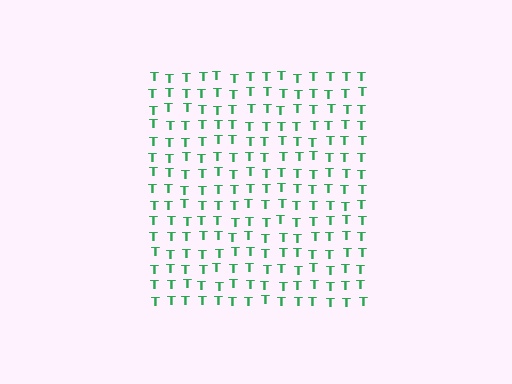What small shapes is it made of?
It is made of small letter T's.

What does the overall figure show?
The overall figure shows a square.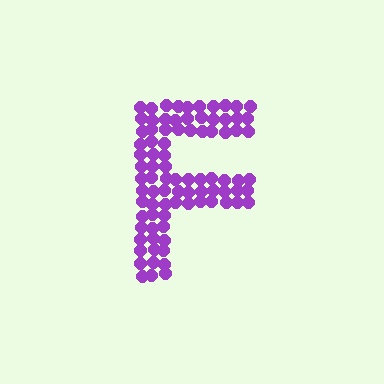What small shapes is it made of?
It is made of small circles.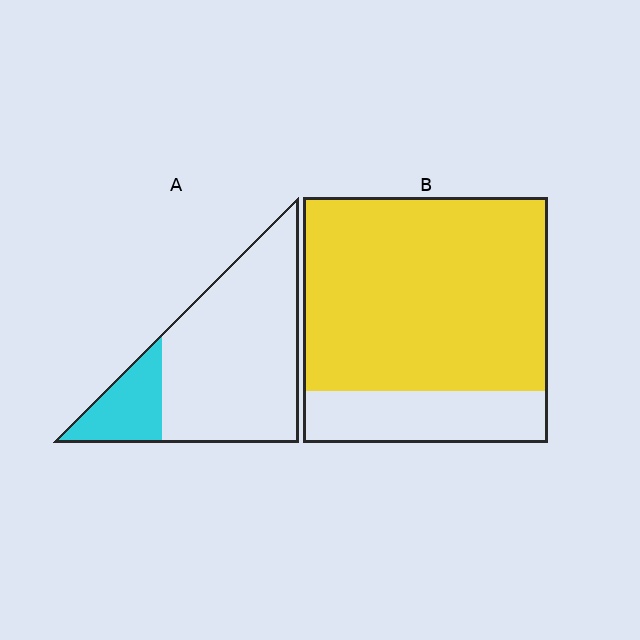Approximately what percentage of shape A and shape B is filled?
A is approximately 20% and B is approximately 80%.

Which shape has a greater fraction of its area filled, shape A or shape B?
Shape B.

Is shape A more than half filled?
No.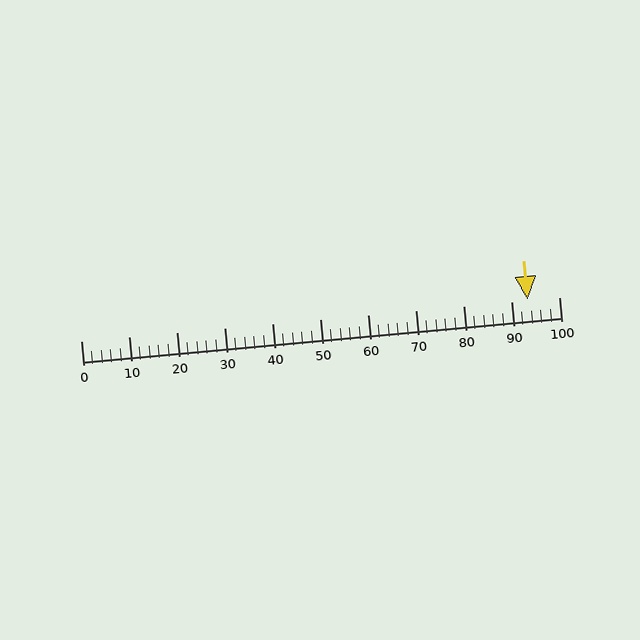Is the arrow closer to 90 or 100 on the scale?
The arrow is closer to 90.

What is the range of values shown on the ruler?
The ruler shows values from 0 to 100.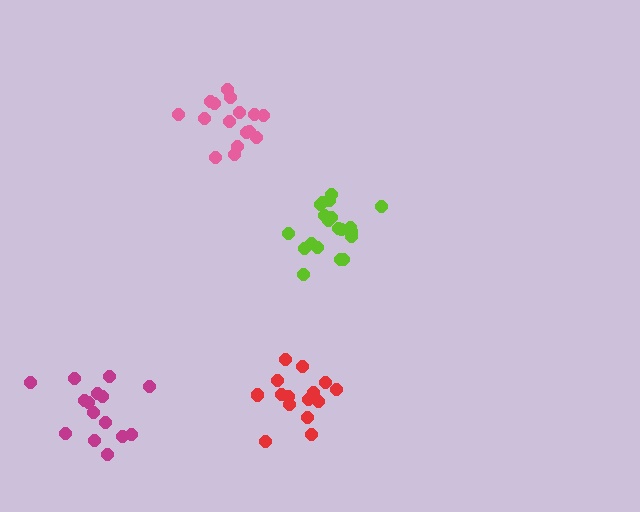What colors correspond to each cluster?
The clusters are colored: lime, pink, red, magenta.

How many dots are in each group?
Group 1: 20 dots, Group 2: 16 dots, Group 3: 15 dots, Group 4: 15 dots (66 total).